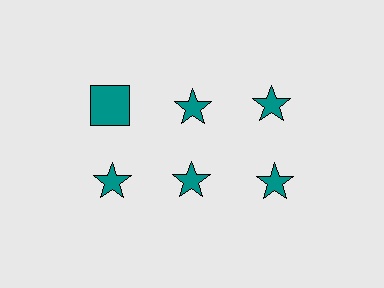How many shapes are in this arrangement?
There are 6 shapes arranged in a grid pattern.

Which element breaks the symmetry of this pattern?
The teal square in the top row, leftmost column breaks the symmetry. All other shapes are teal stars.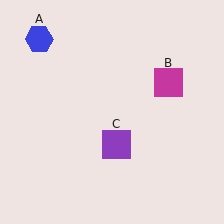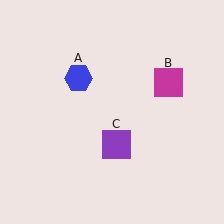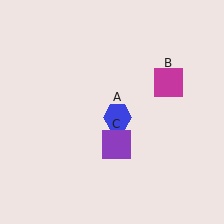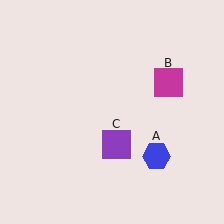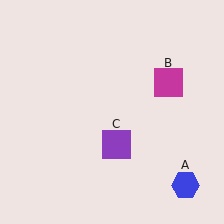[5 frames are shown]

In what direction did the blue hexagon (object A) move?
The blue hexagon (object A) moved down and to the right.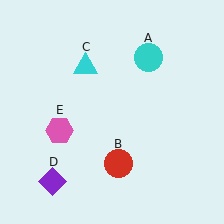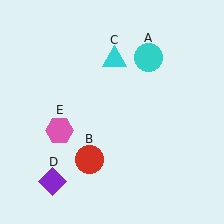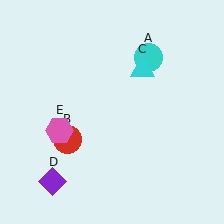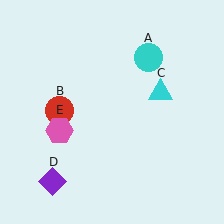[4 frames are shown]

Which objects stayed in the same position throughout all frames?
Cyan circle (object A) and purple diamond (object D) and pink hexagon (object E) remained stationary.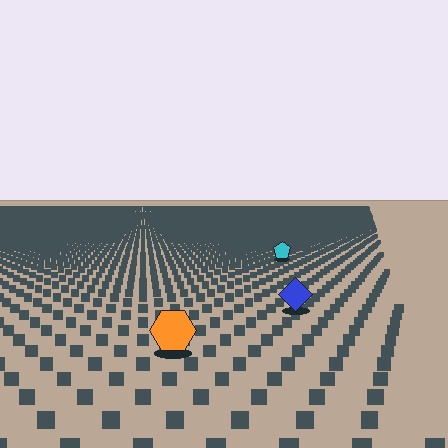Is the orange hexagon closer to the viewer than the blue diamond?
Yes. The orange hexagon is closer — you can tell from the texture gradient: the ground texture is coarser near it.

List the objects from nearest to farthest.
From nearest to farthest: the orange hexagon, the blue diamond, the cyan pentagon.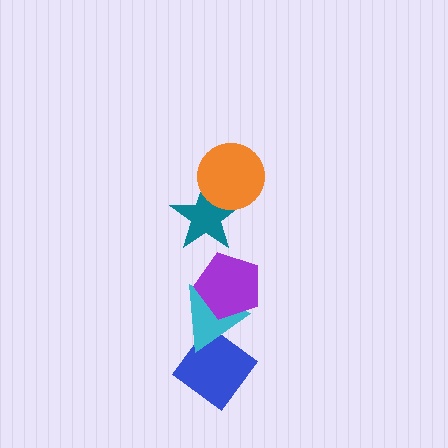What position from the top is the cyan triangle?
The cyan triangle is 4th from the top.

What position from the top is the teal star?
The teal star is 2nd from the top.